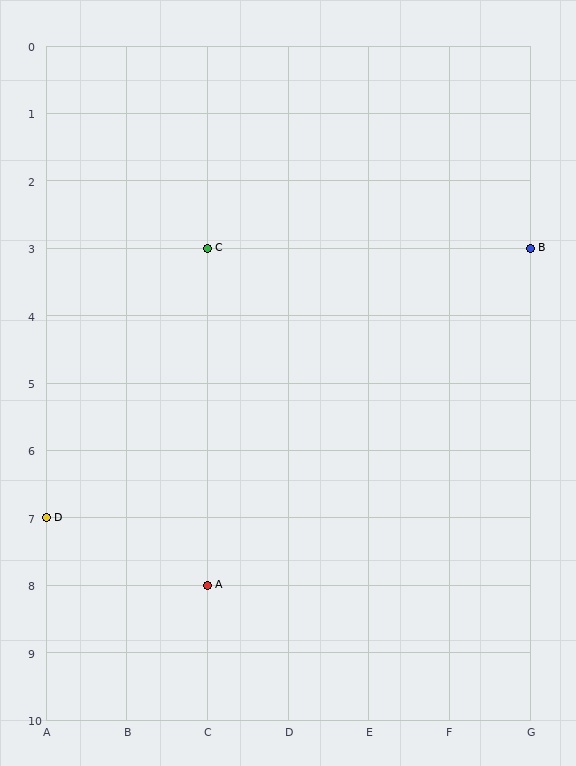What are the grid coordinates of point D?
Point D is at grid coordinates (A, 7).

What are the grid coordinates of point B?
Point B is at grid coordinates (G, 3).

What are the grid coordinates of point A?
Point A is at grid coordinates (C, 8).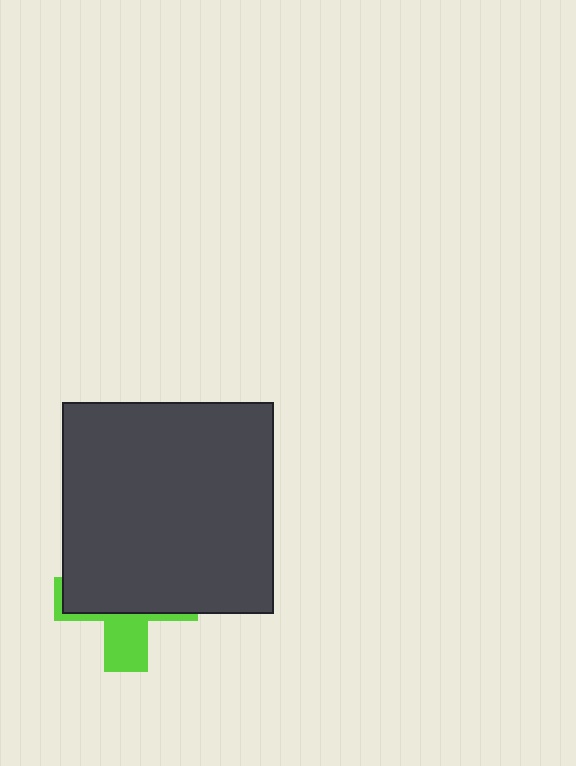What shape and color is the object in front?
The object in front is a dark gray square.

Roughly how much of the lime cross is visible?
A small part of it is visible (roughly 34%).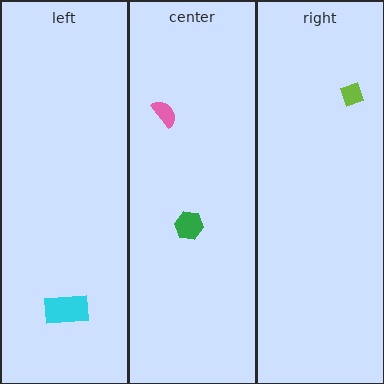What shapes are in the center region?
The green hexagon, the pink semicircle.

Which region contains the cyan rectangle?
The left region.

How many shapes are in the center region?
2.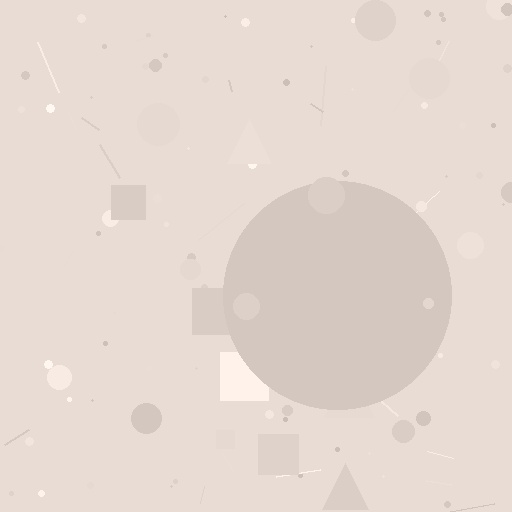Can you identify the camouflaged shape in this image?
The camouflaged shape is a circle.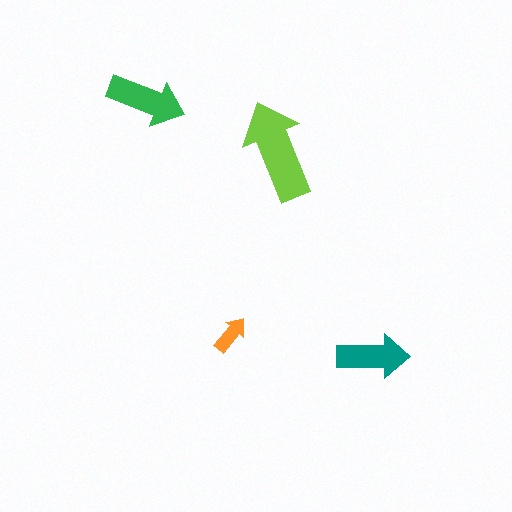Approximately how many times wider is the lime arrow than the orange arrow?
About 2.5 times wider.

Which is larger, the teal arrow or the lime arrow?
The lime one.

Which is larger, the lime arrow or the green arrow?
The lime one.